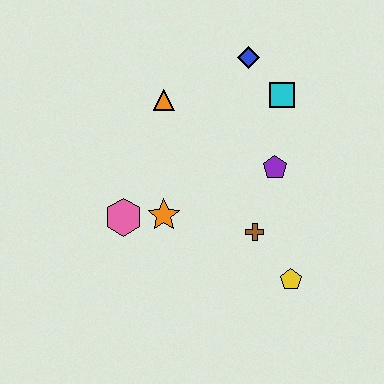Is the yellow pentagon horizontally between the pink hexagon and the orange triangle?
No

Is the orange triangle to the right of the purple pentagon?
No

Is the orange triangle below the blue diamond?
Yes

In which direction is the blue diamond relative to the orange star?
The blue diamond is above the orange star.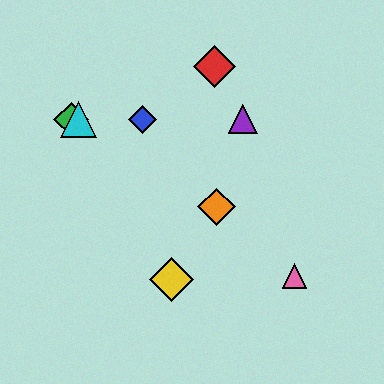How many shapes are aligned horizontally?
4 shapes (the blue diamond, the green diamond, the purple triangle, the cyan triangle) are aligned horizontally.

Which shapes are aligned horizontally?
The blue diamond, the green diamond, the purple triangle, the cyan triangle are aligned horizontally.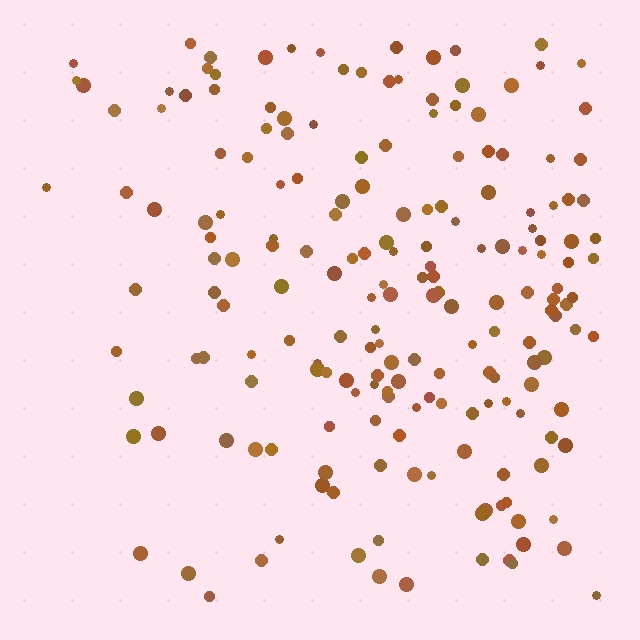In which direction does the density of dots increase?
From left to right, with the right side densest.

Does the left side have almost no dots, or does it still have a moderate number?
Still a moderate number, just noticeably fewer than the right.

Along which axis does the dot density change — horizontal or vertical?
Horizontal.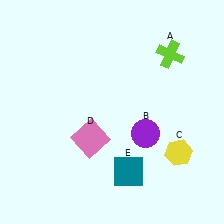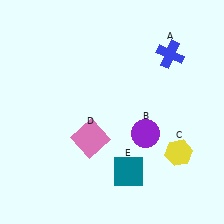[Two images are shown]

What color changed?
The cross (A) changed from lime in Image 1 to blue in Image 2.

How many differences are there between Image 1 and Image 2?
There is 1 difference between the two images.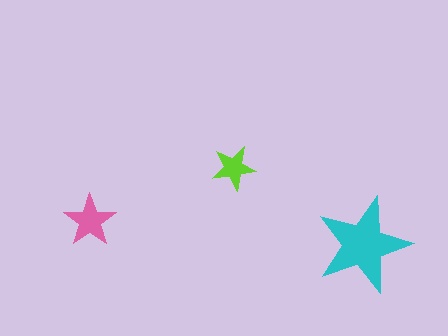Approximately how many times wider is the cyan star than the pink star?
About 2 times wider.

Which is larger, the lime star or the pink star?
The pink one.